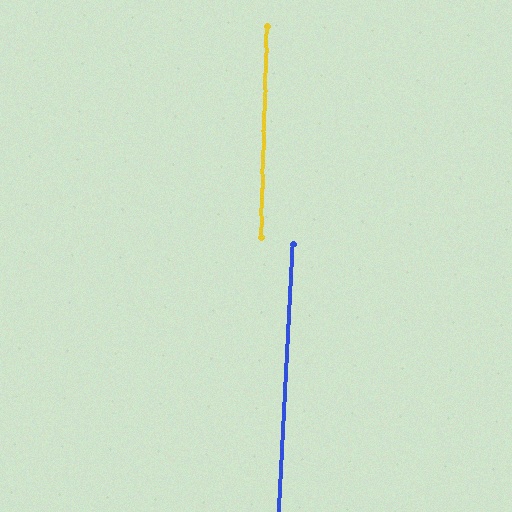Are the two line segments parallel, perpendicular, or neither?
Parallel — their directions differ by only 1.6°.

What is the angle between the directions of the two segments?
Approximately 2 degrees.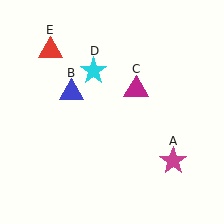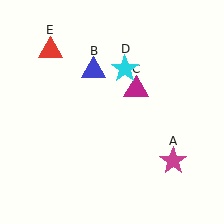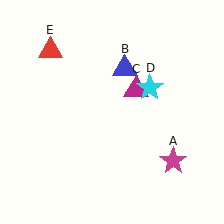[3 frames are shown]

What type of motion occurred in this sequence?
The blue triangle (object B), cyan star (object D) rotated clockwise around the center of the scene.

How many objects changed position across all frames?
2 objects changed position: blue triangle (object B), cyan star (object D).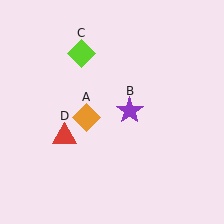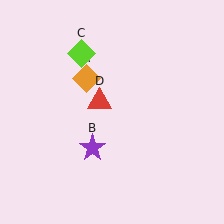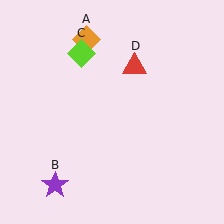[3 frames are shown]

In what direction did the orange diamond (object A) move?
The orange diamond (object A) moved up.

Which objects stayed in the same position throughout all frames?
Lime diamond (object C) remained stationary.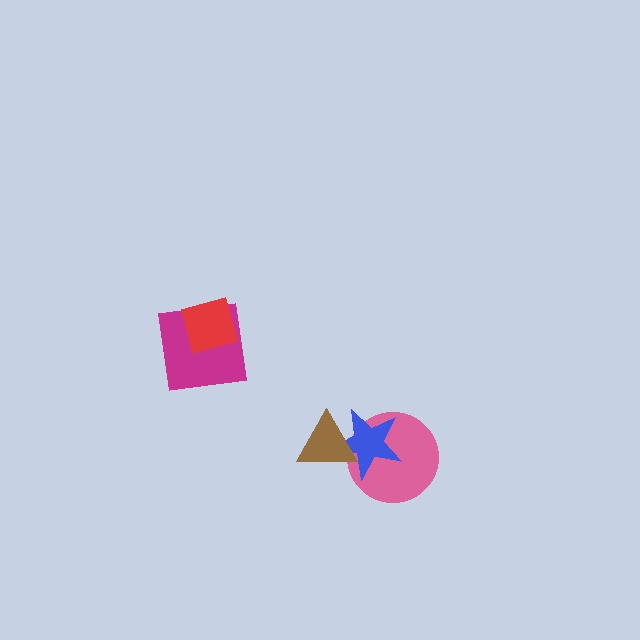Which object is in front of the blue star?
The brown triangle is in front of the blue star.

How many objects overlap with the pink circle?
2 objects overlap with the pink circle.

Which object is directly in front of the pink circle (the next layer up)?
The blue star is directly in front of the pink circle.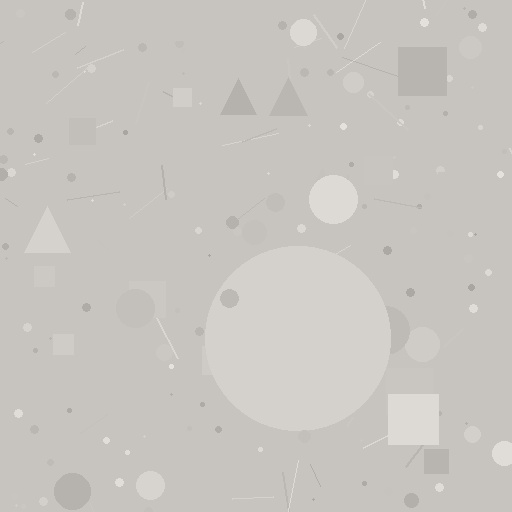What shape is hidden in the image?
A circle is hidden in the image.